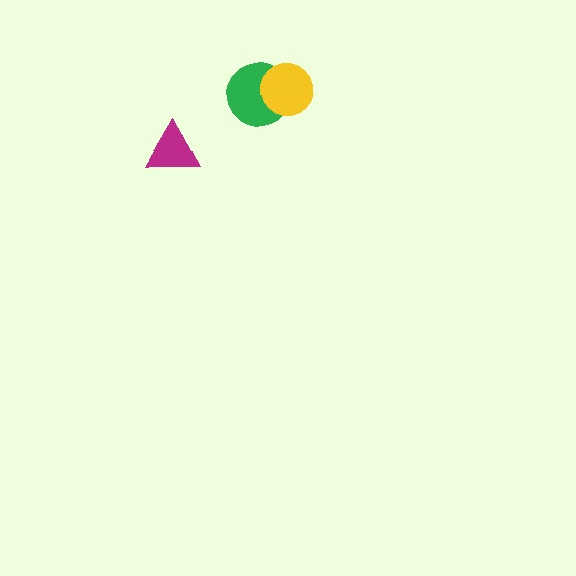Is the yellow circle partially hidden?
No, no other shape covers it.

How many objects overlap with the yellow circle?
1 object overlaps with the yellow circle.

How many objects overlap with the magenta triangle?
0 objects overlap with the magenta triangle.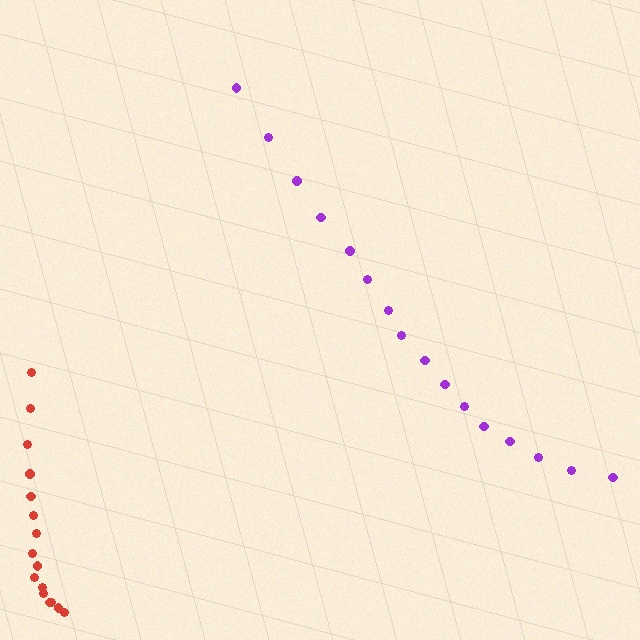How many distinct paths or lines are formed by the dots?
There are 2 distinct paths.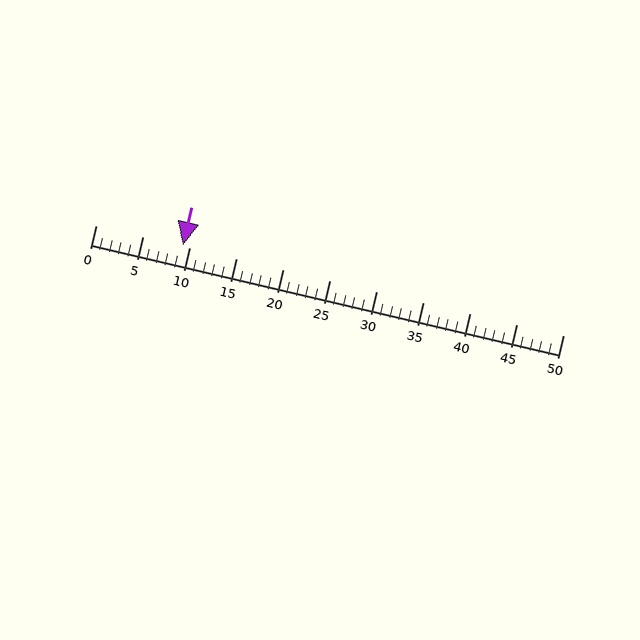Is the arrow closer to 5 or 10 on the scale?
The arrow is closer to 10.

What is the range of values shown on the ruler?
The ruler shows values from 0 to 50.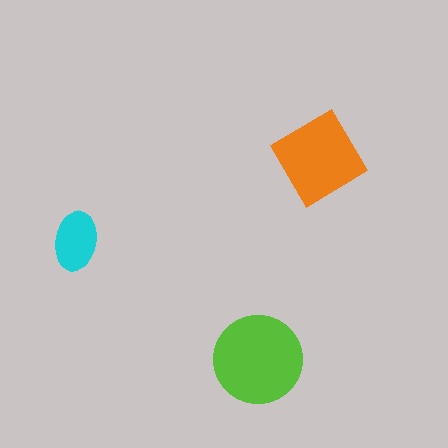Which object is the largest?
The lime circle.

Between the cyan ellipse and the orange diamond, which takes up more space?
The orange diamond.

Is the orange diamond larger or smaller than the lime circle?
Smaller.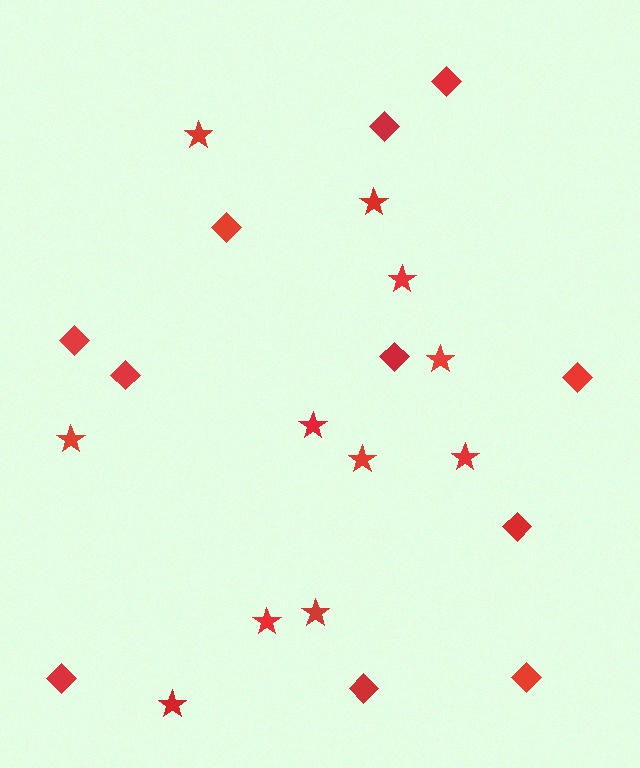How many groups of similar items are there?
There are 2 groups: one group of diamonds (11) and one group of stars (11).